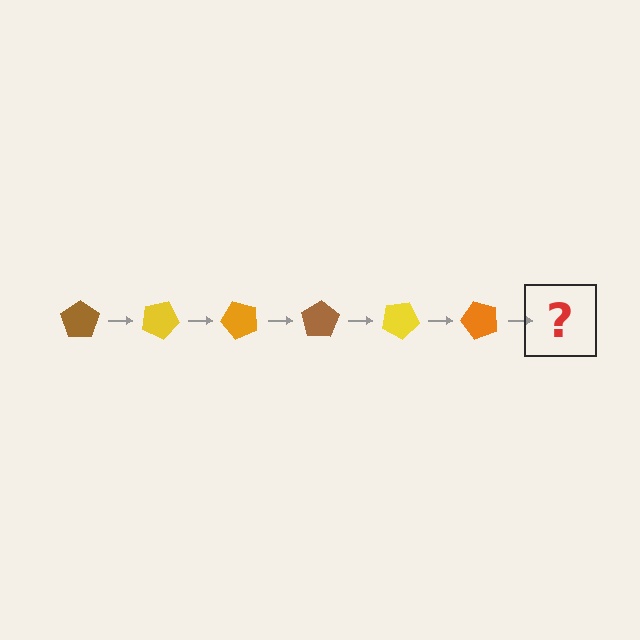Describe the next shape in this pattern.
It should be a brown pentagon, rotated 150 degrees from the start.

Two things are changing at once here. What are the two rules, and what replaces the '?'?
The two rules are that it rotates 25 degrees each step and the color cycles through brown, yellow, and orange. The '?' should be a brown pentagon, rotated 150 degrees from the start.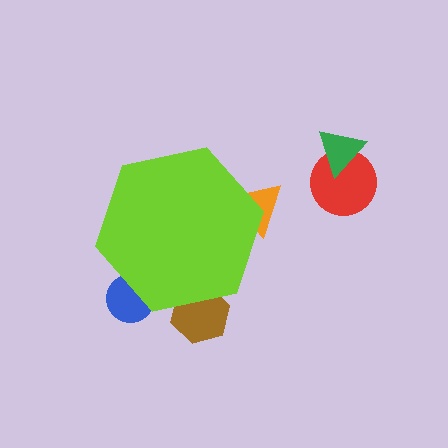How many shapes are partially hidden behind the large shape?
3 shapes are partially hidden.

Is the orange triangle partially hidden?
Yes, the orange triangle is partially hidden behind the lime hexagon.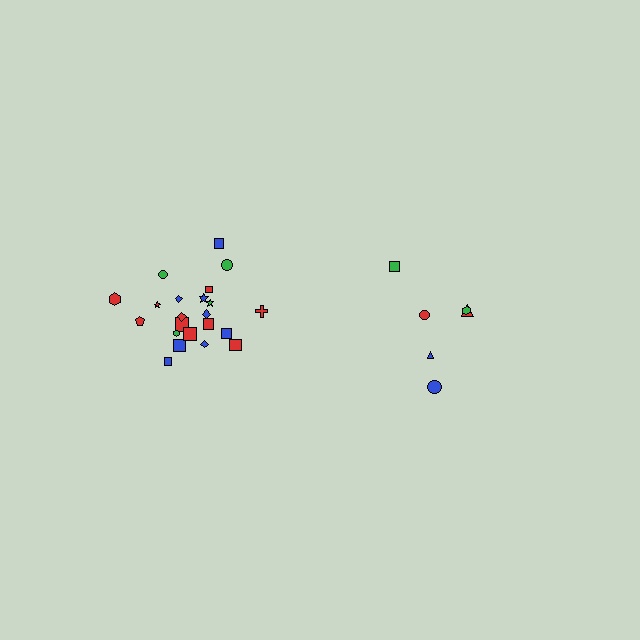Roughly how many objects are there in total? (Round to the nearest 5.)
Roughly 30 objects in total.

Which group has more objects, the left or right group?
The left group.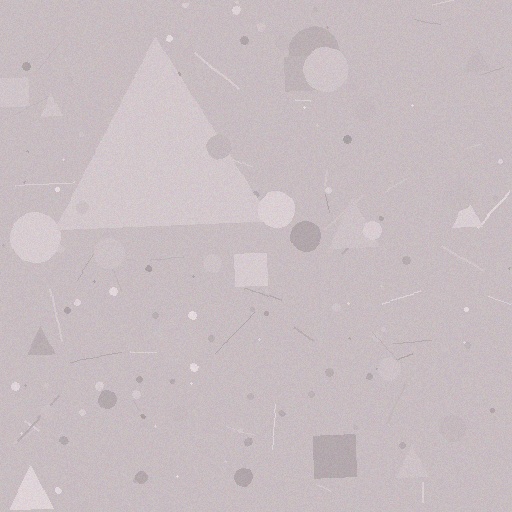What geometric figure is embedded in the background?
A triangle is embedded in the background.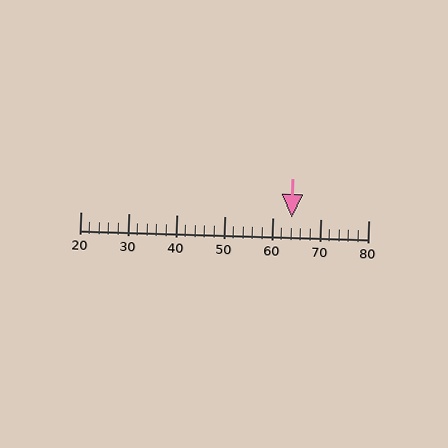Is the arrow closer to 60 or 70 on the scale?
The arrow is closer to 60.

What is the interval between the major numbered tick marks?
The major tick marks are spaced 10 units apart.